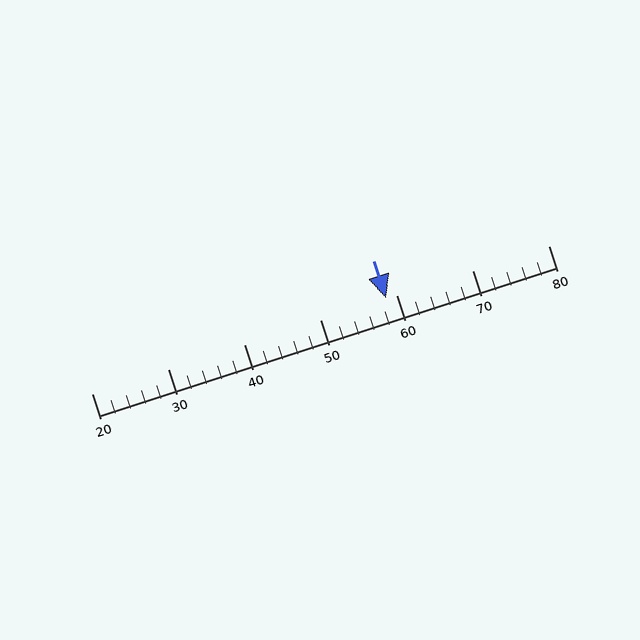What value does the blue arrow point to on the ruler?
The blue arrow points to approximately 59.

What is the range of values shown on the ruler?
The ruler shows values from 20 to 80.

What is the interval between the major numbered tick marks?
The major tick marks are spaced 10 units apart.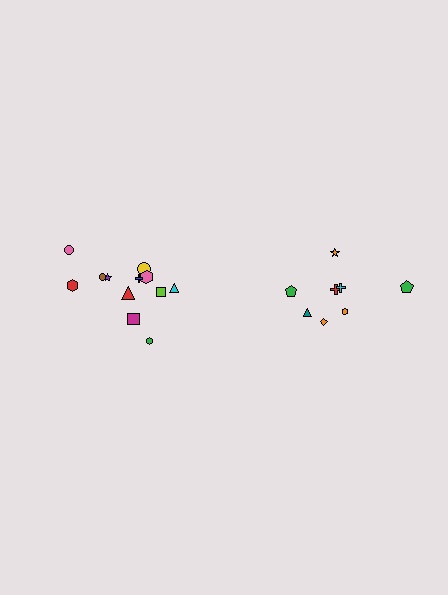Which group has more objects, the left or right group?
The left group.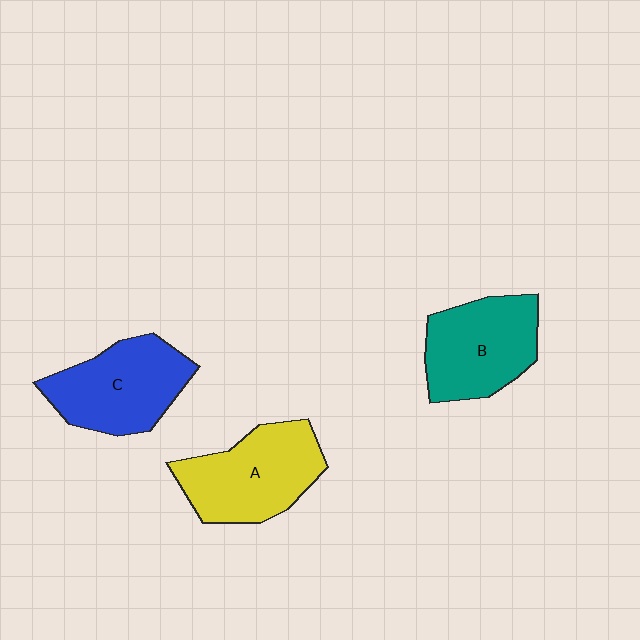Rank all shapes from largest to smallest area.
From largest to smallest: A (yellow), C (blue), B (teal).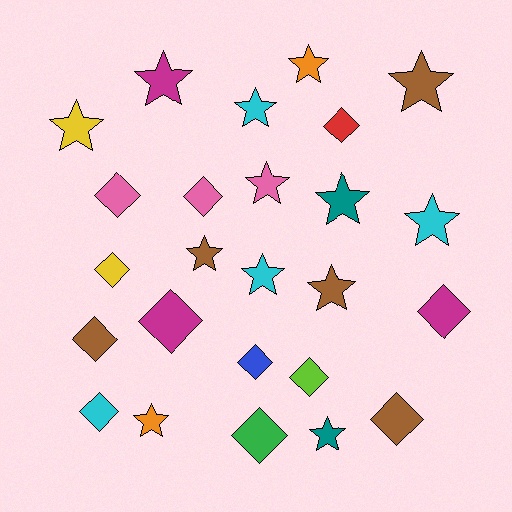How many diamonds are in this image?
There are 12 diamonds.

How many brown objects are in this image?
There are 5 brown objects.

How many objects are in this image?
There are 25 objects.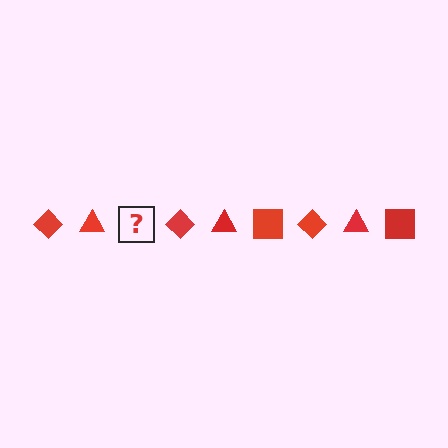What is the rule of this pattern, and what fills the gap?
The rule is that the pattern cycles through diamond, triangle, square shapes in red. The gap should be filled with a red square.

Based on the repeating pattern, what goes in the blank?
The blank should be a red square.